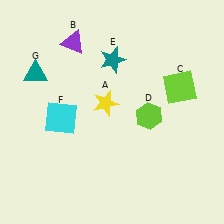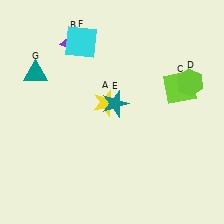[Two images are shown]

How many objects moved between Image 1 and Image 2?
3 objects moved between the two images.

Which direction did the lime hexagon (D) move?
The lime hexagon (D) moved right.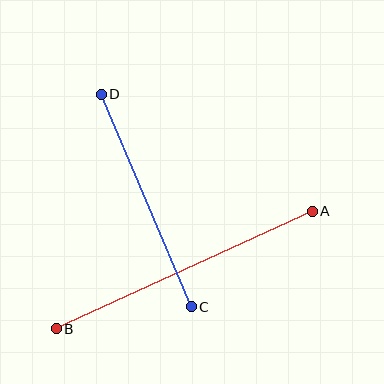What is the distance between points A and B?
The distance is approximately 282 pixels.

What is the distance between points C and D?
The distance is approximately 231 pixels.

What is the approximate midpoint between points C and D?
The midpoint is at approximately (146, 201) pixels.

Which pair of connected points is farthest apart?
Points A and B are farthest apart.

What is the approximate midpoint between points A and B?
The midpoint is at approximately (184, 270) pixels.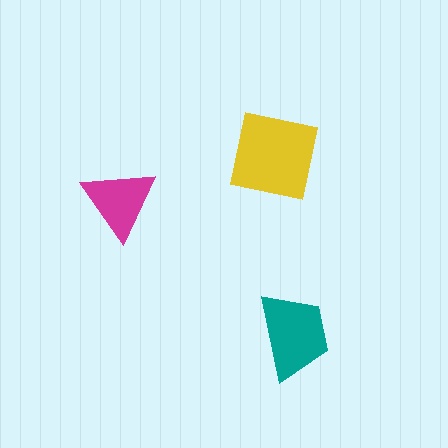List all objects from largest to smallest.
The yellow square, the teal trapezoid, the magenta triangle.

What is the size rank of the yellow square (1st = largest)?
1st.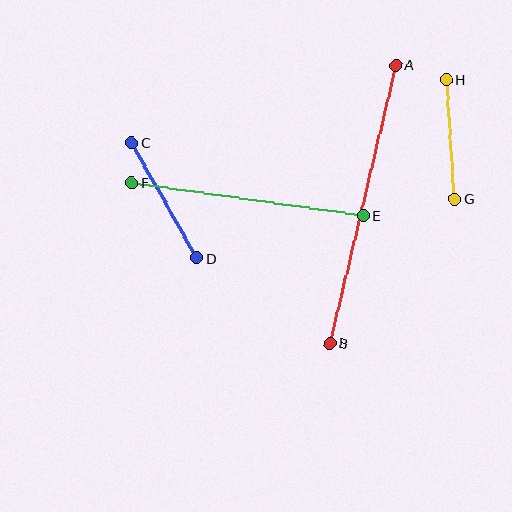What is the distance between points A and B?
The distance is approximately 286 pixels.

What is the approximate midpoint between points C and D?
The midpoint is at approximately (164, 200) pixels.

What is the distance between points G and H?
The distance is approximately 120 pixels.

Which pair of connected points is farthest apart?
Points A and B are farthest apart.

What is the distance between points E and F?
The distance is approximately 234 pixels.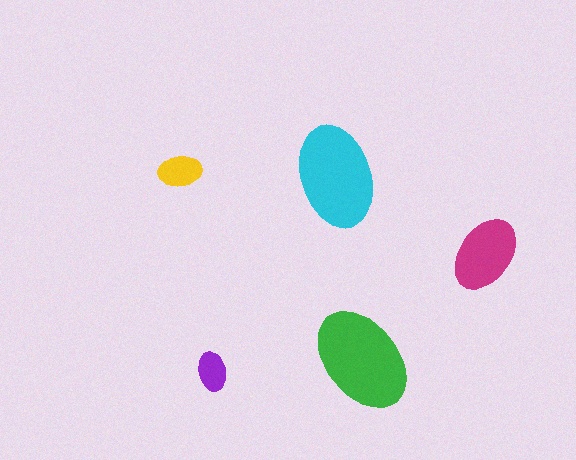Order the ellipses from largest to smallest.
the green one, the cyan one, the magenta one, the yellow one, the purple one.